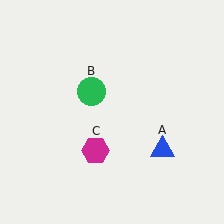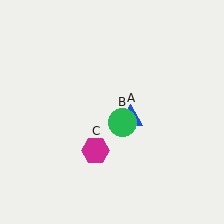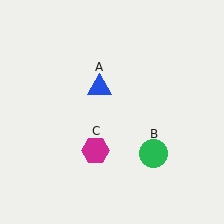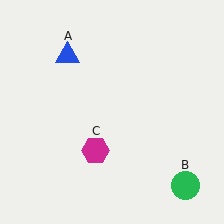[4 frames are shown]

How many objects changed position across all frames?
2 objects changed position: blue triangle (object A), green circle (object B).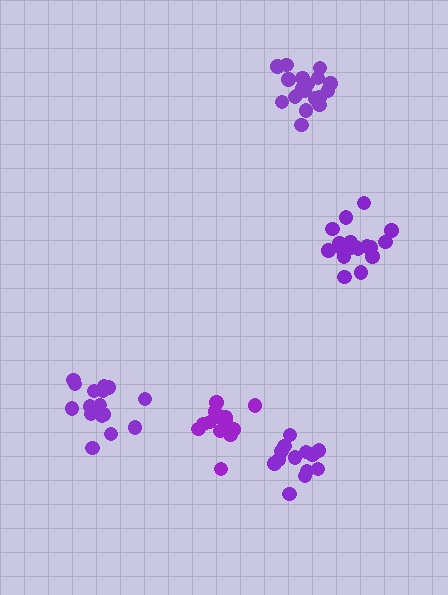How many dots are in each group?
Group 1: 20 dots, Group 2: 18 dots, Group 3: 20 dots, Group 4: 14 dots, Group 5: 14 dots (86 total).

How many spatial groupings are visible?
There are 5 spatial groupings.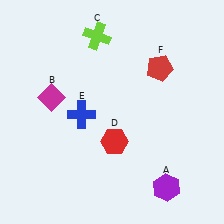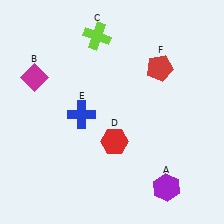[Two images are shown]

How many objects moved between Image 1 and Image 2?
1 object moved between the two images.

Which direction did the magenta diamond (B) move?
The magenta diamond (B) moved up.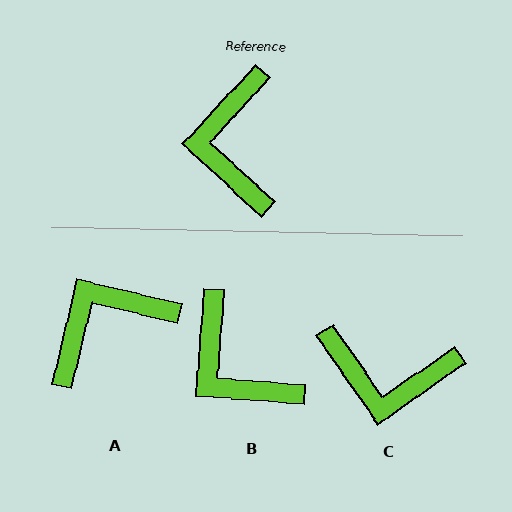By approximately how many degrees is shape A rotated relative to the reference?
Approximately 61 degrees clockwise.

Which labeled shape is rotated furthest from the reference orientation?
C, about 78 degrees away.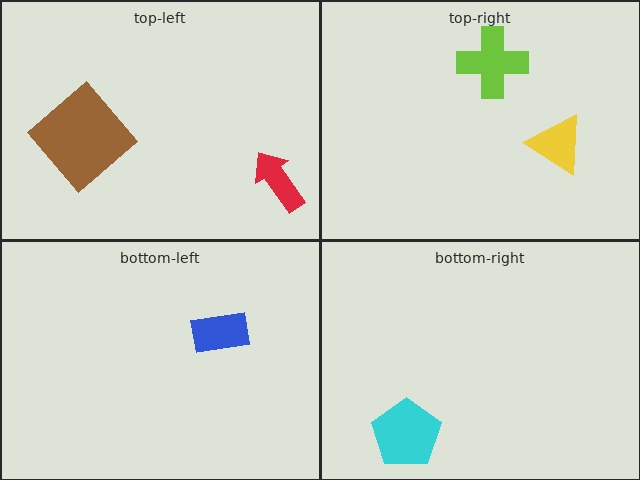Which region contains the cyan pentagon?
The bottom-right region.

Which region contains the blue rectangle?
The bottom-left region.